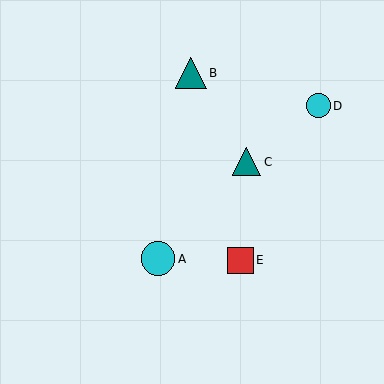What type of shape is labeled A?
Shape A is a cyan circle.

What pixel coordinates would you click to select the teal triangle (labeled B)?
Click at (191, 73) to select the teal triangle B.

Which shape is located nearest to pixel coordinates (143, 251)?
The cyan circle (labeled A) at (158, 259) is nearest to that location.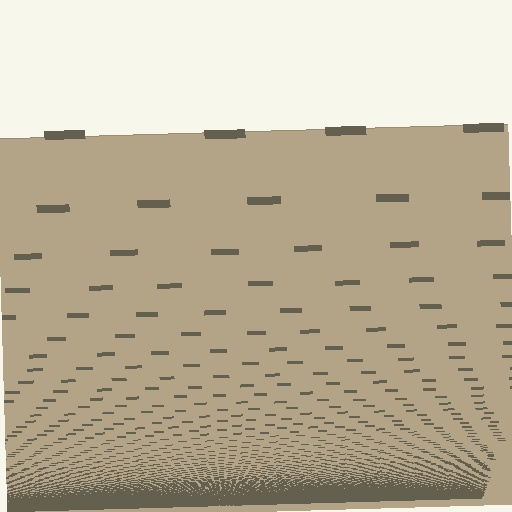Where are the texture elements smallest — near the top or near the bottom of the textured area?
Near the bottom.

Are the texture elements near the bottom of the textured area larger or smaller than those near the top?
Smaller. The gradient is inverted — elements near the bottom are smaller and denser.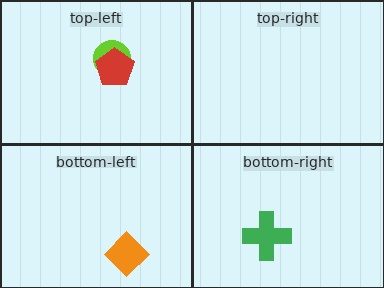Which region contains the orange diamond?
The bottom-left region.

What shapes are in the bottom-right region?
The green cross.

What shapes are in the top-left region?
The lime circle, the red pentagon.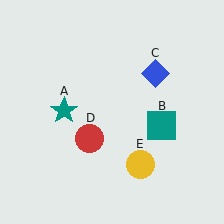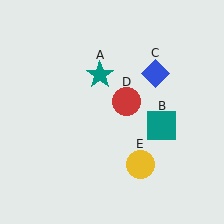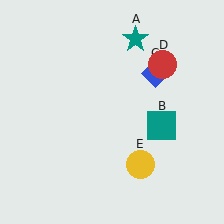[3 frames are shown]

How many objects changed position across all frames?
2 objects changed position: teal star (object A), red circle (object D).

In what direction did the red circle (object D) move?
The red circle (object D) moved up and to the right.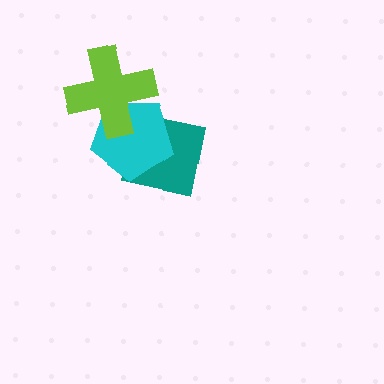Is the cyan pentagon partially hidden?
Yes, it is partially covered by another shape.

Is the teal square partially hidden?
Yes, it is partially covered by another shape.